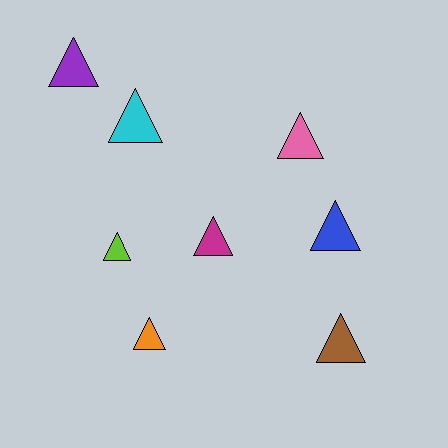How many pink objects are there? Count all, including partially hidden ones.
There is 1 pink object.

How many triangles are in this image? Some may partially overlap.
There are 8 triangles.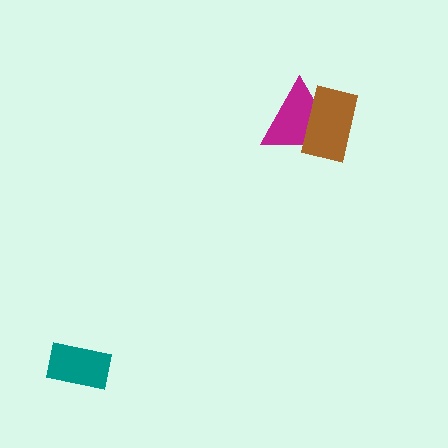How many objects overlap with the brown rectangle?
1 object overlaps with the brown rectangle.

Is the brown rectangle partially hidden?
No, no other shape covers it.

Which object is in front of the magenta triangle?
The brown rectangle is in front of the magenta triangle.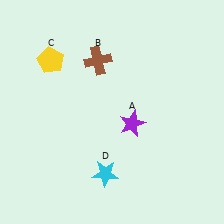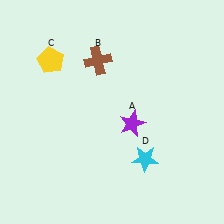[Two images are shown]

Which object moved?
The cyan star (D) moved right.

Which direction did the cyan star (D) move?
The cyan star (D) moved right.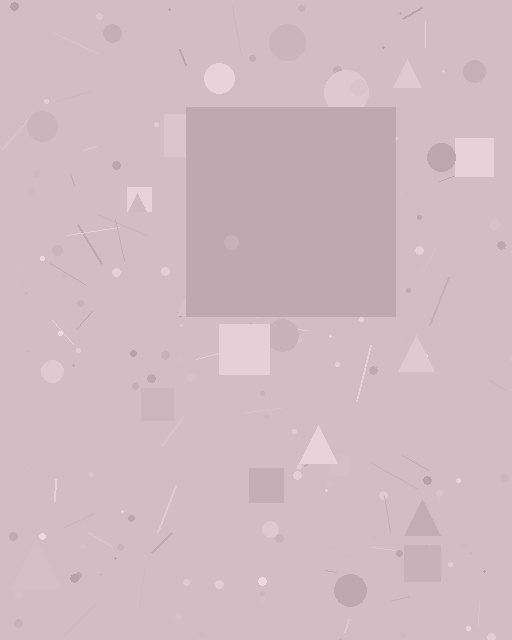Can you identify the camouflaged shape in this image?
The camouflaged shape is a square.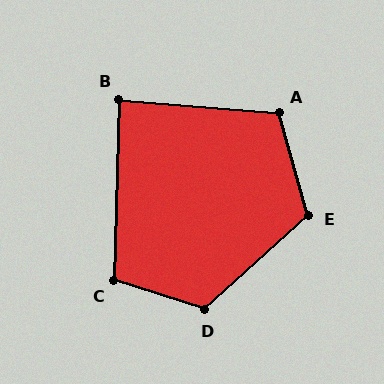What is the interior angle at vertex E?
Approximately 117 degrees (obtuse).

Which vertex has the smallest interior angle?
B, at approximately 87 degrees.